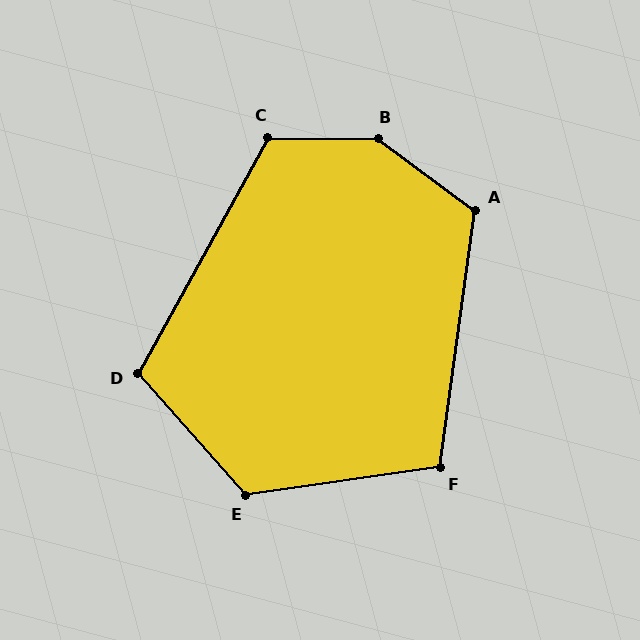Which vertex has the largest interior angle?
B, at approximately 145 degrees.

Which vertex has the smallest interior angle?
F, at approximately 106 degrees.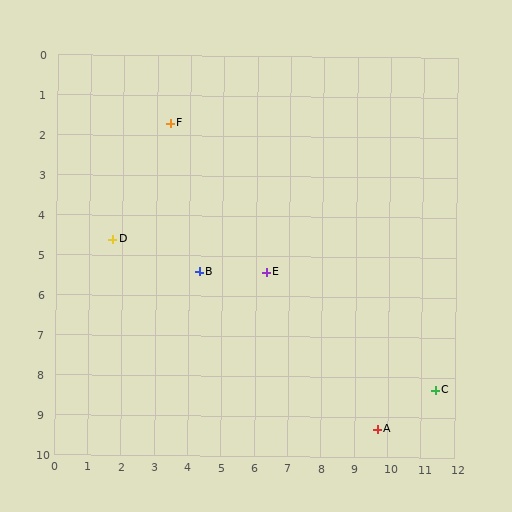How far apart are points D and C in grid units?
Points D and C are about 10.4 grid units apart.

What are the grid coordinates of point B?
Point B is at approximately (4.3, 5.4).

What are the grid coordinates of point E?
Point E is at approximately (6.3, 5.4).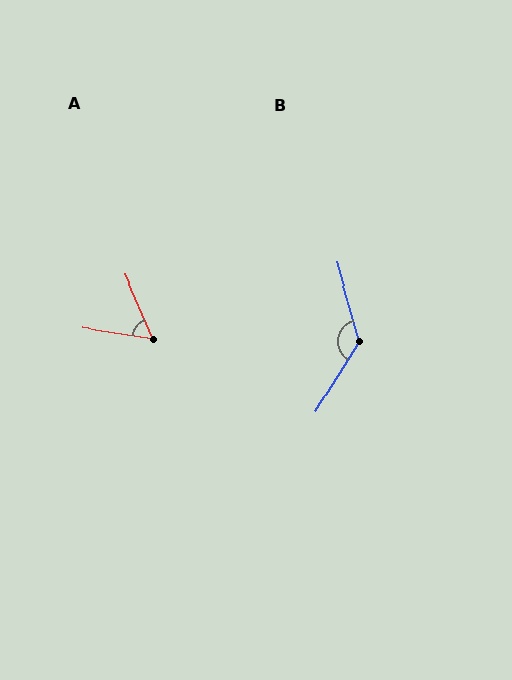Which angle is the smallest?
A, at approximately 58 degrees.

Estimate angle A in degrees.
Approximately 58 degrees.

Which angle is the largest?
B, at approximately 132 degrees.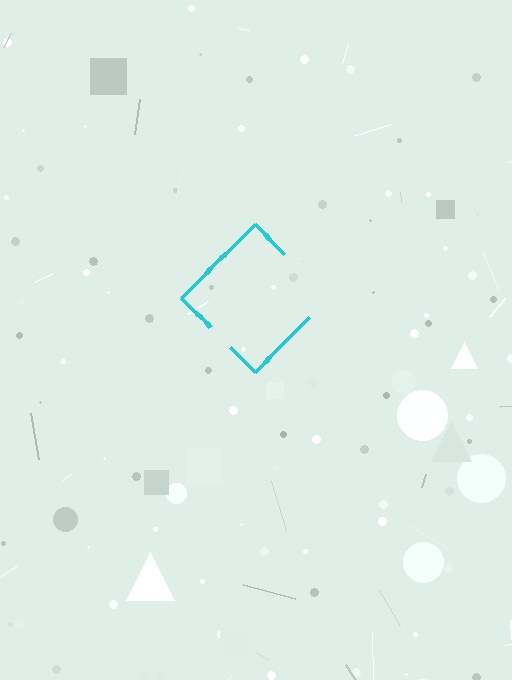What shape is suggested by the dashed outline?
The dashed outline suggests a diamond.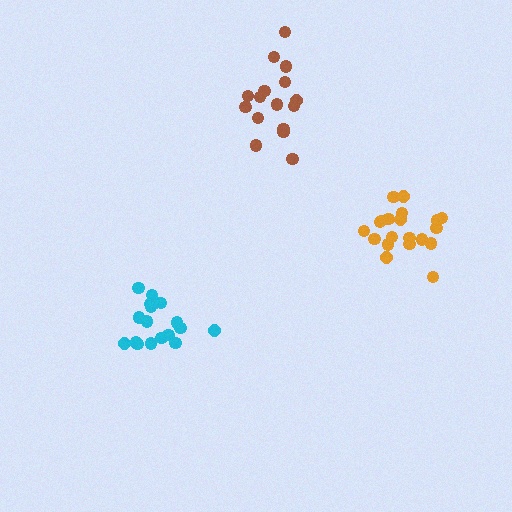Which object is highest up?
The brown cluster is topmost.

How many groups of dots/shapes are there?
There are 3 groups.